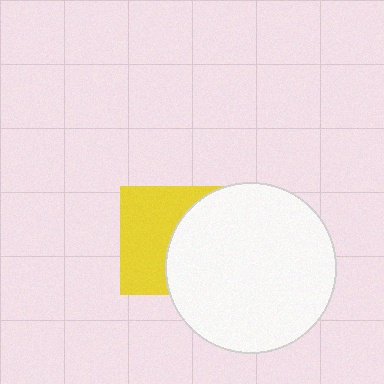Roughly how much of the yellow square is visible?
About half of it is visible (roughly 53%).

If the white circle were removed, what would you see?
You would see the complete yellow square.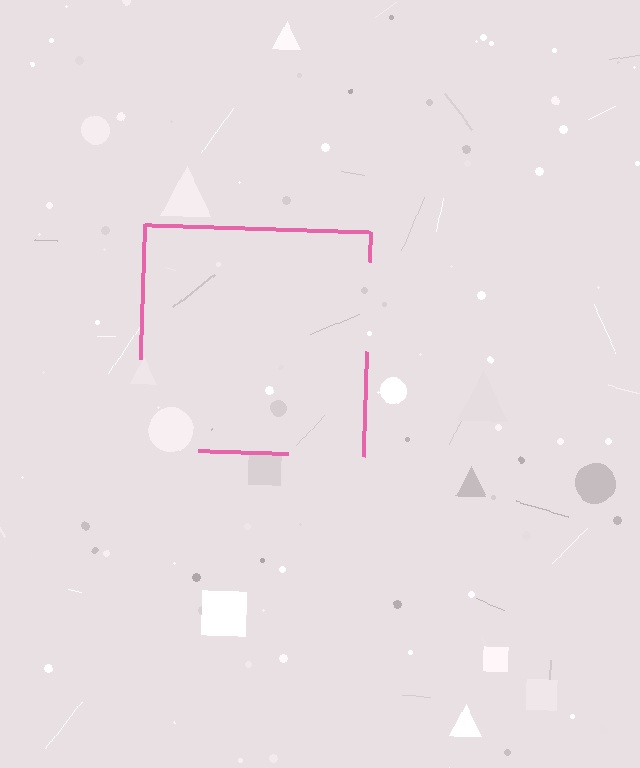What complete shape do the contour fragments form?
The contour fragments form a square.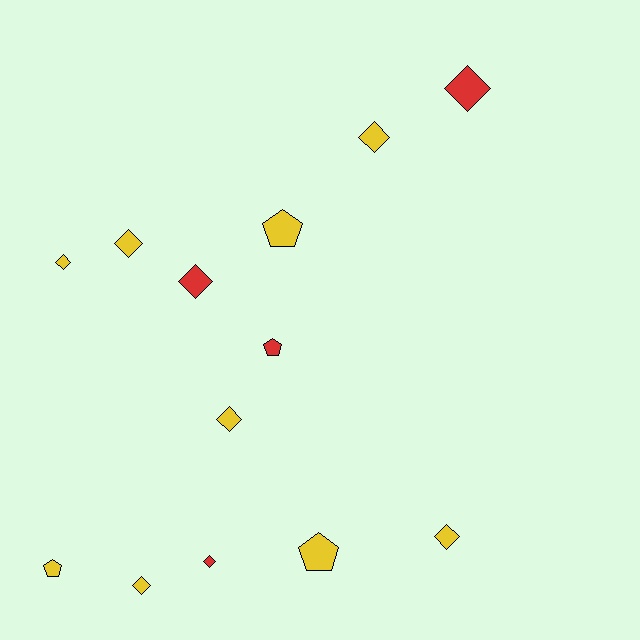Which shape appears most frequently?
Diamond, with 9 objects.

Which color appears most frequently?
Yellow, with 9 objects.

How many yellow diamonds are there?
There are 6 yellow diamonds.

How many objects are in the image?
There are 13 objects.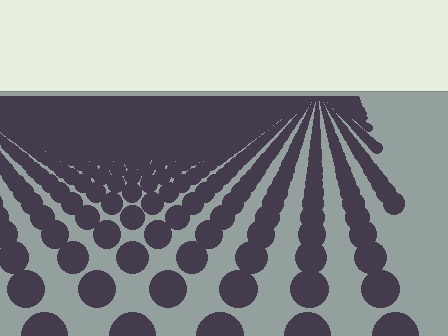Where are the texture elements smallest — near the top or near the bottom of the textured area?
Near the top.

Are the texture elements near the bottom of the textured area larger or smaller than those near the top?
Larger. Near the bottom, elements are closer to the viewer and appear at a bigger on-screen size.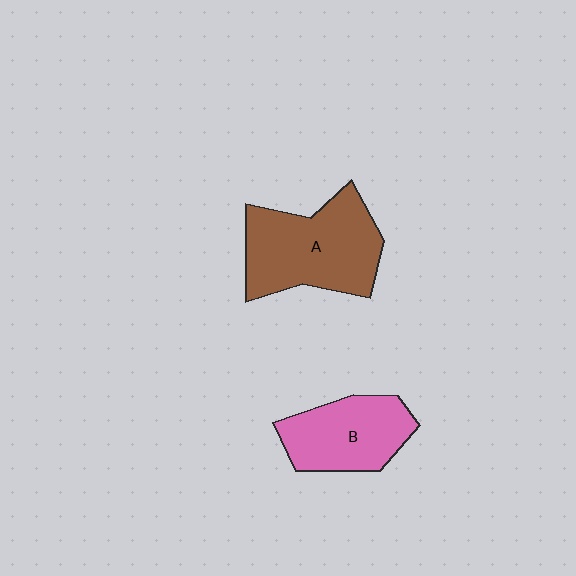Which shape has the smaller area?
Shape B (pink).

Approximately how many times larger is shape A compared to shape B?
Approximately 1.4 times.